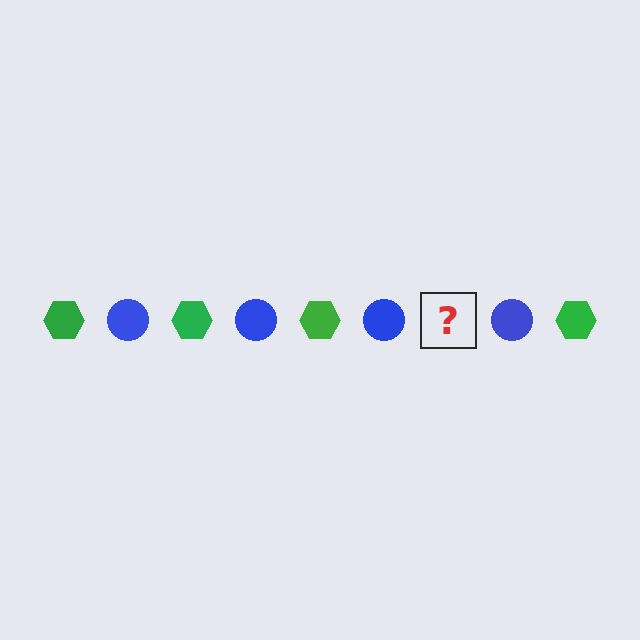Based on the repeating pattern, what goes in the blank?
The blank should be a green hexagon.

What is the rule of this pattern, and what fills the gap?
The rule is that the pattern alternates between green hexagon and blue circle. The gap should be filled with a green hexagon.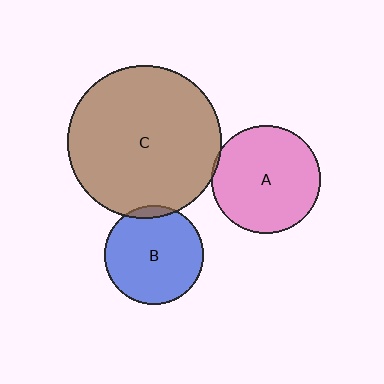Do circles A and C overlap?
Yes.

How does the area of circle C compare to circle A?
Approximately 2.0 times.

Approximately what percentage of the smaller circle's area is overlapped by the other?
Approximately 5%.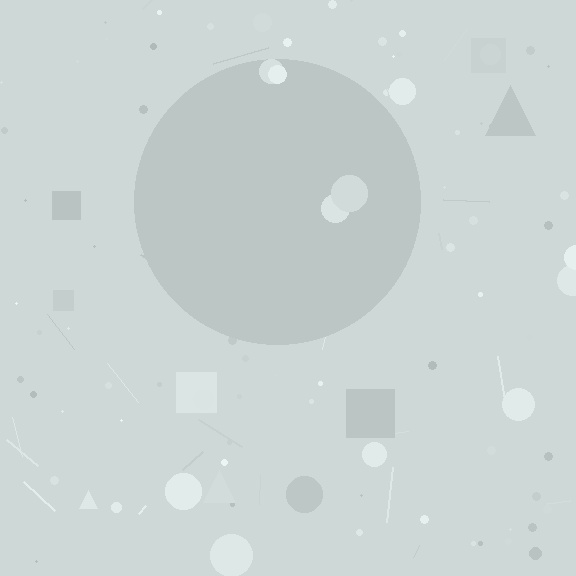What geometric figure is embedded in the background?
A circle is embedded in the background.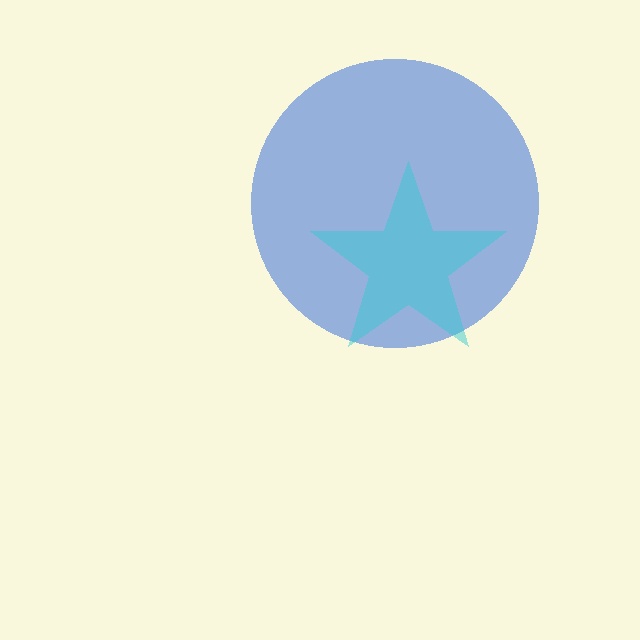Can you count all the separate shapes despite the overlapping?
Yes, there are 2 separate shapes.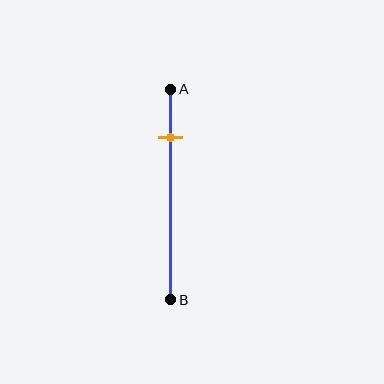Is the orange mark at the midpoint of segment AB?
No, the mark is at about 25% from A, not at the 50% midpoint.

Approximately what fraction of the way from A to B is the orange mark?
The orange mark is approximately 25% of the way from A to B.